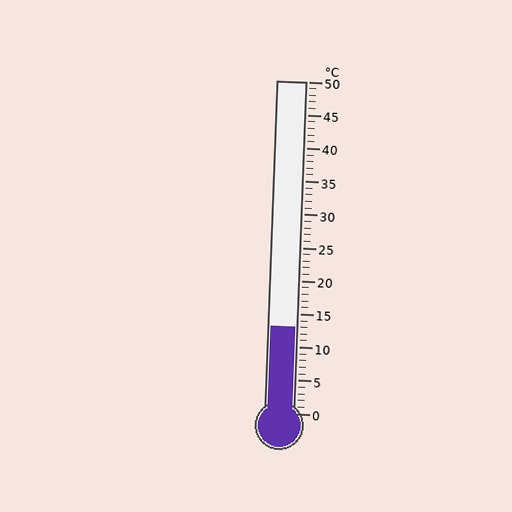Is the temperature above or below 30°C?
The temperature is below 30°C.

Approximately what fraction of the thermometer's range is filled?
The thermometer is filled to approximately 25% of its range.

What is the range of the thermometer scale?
The thermometer scale ranges from 0°C to 50°C.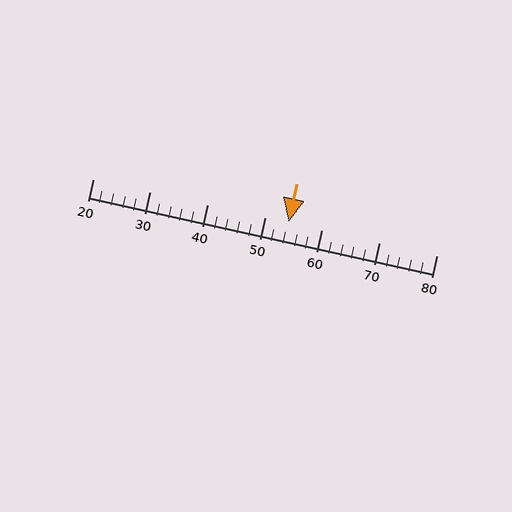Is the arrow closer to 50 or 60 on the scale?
The arrow is closer to 50.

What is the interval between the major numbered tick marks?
The major tick marks are spaced 10 units apart.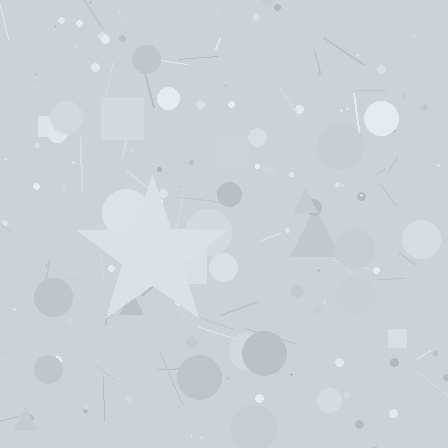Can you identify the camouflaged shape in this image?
The camouflaged shape is a star.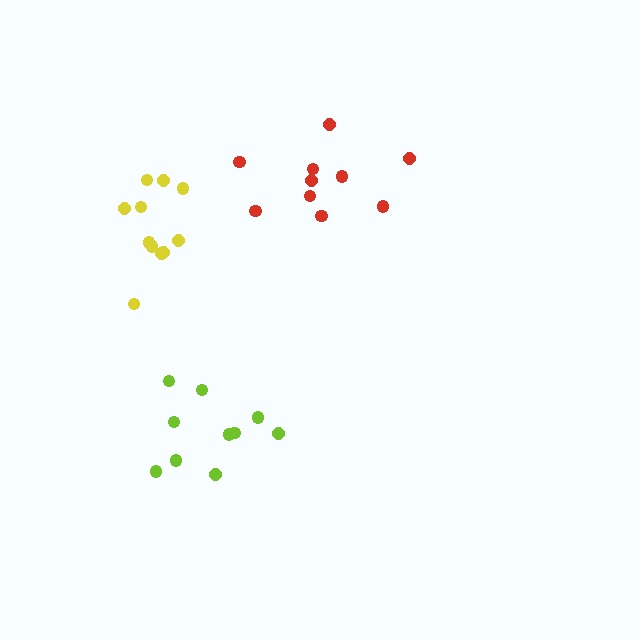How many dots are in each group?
Group 1: 10 dots, Group 2: 11 dots, Group 3: 10 dots (31 total).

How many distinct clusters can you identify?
There are 3 distinct clusters.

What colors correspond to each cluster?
The clusters are colored: lime, yellow, red.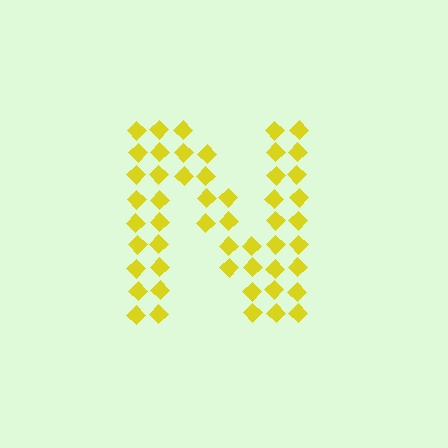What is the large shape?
The large shape is the letter N.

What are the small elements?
The small elements are diamonds.